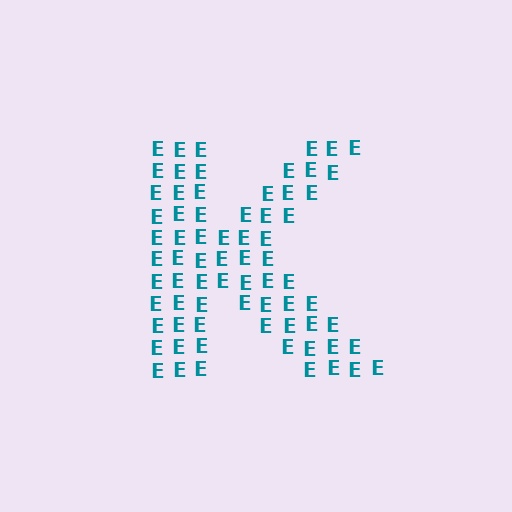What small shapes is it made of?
It is made of small letter E's.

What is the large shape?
The large shape is the letter K.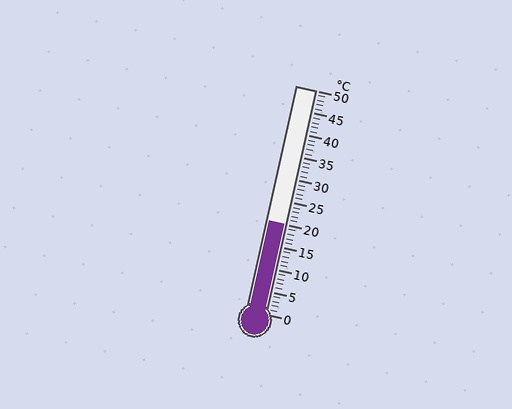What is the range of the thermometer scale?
The thermometer scale ranges from 0°C to 50°C.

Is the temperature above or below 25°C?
The temperature is below 25°C.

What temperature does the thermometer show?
The thermometer shows approximately 20°C.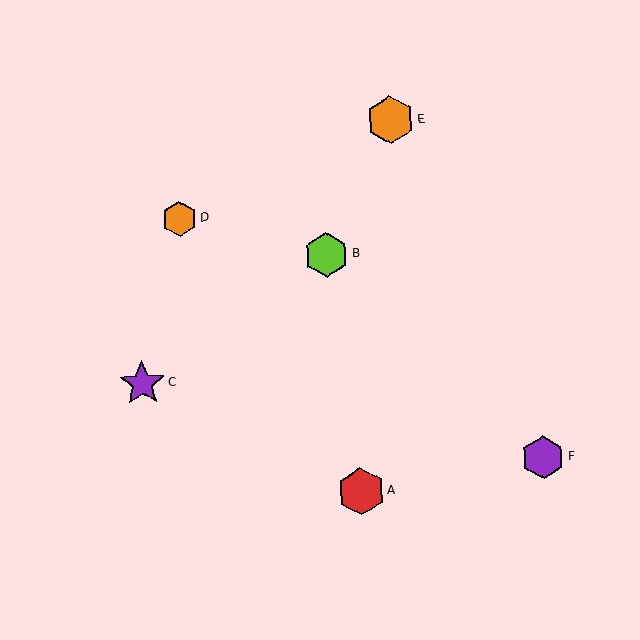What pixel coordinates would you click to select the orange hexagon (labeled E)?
Click at (390, 120) to select the orange hexagon E.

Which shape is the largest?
The orange hexagon (labeled E) is the largest.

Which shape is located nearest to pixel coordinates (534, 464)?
The purple hexagon (labeled F) at (543, 458) is nearest to that location.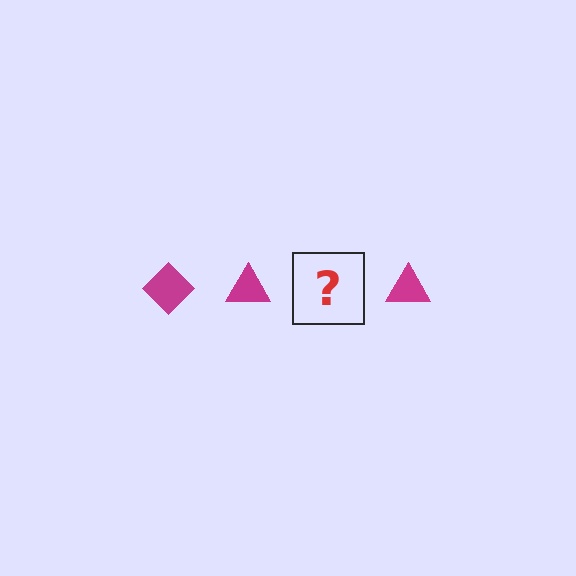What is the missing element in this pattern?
The missing element is a magenta diamond.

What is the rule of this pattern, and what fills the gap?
The rule is that the pattern cycles through diamond, triangle shapes in magenta. The gap should be filled with a magenta diamond.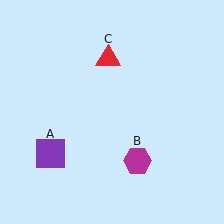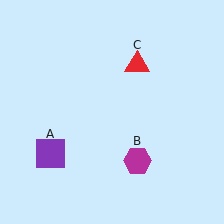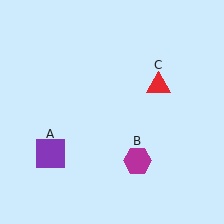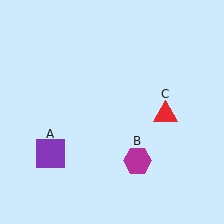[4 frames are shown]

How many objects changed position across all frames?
1 object changed position: red triangle (object C).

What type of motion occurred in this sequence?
The red triangle (object C) rotated clockwise around the center of the scene.